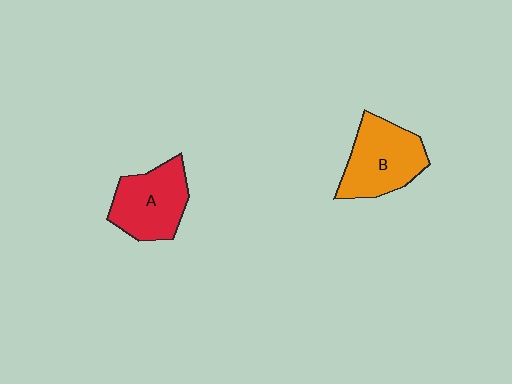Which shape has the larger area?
Shape B (orange).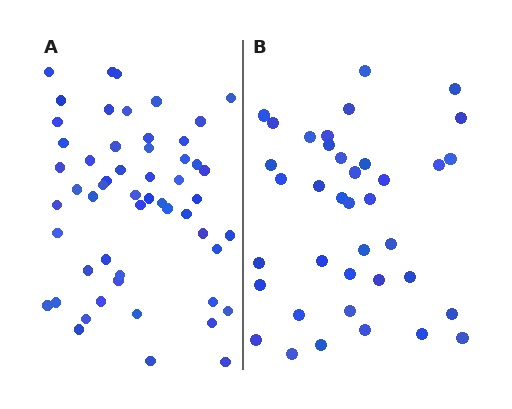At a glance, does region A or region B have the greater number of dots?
Region A (the left region) has more dots.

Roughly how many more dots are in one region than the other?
Region A has approximately 15 more dots than region B.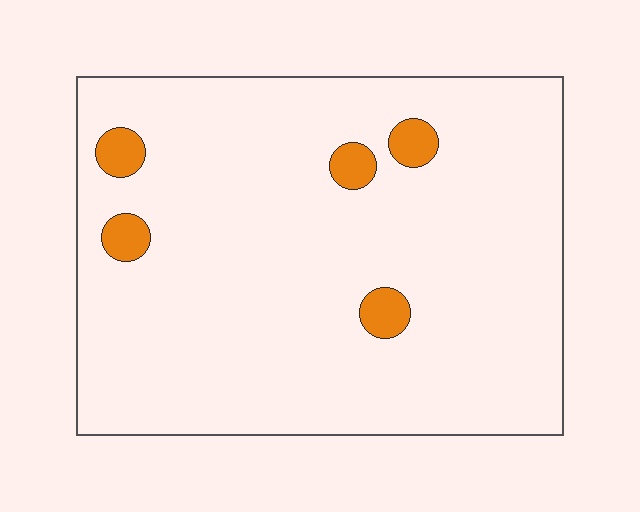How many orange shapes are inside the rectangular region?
5.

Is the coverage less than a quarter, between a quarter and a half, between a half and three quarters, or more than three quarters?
Less than a quarter.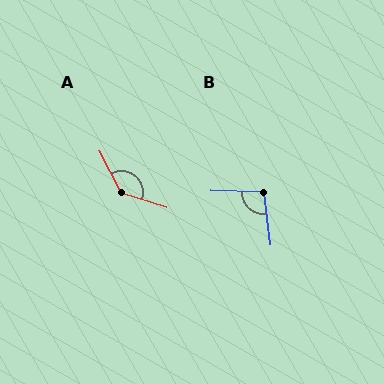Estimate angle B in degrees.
Approximately 99 degrees.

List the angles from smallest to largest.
B (99°), A (135°).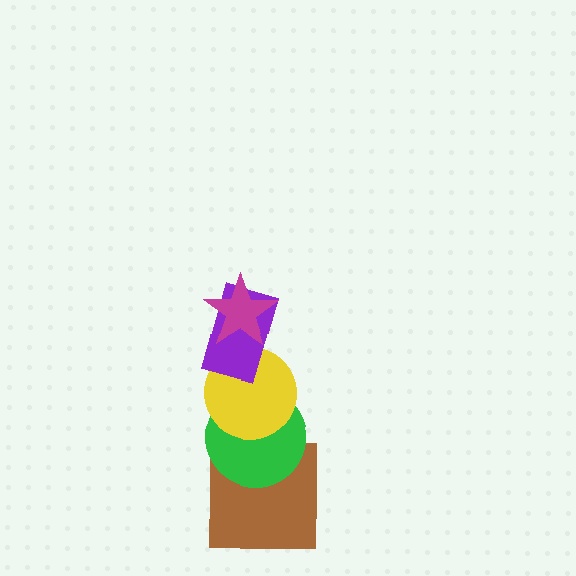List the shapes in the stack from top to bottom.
From top to bottom: the magenta star, the purple rectangle, the yellow circle, the green circle, the brown square.